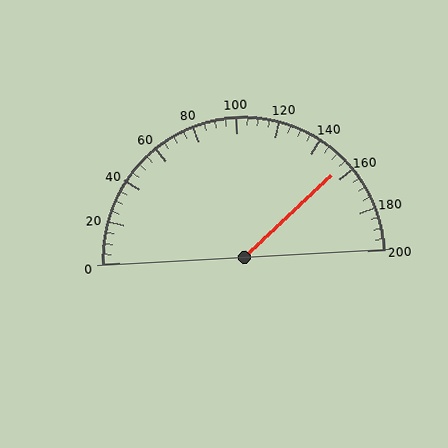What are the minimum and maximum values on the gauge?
The gauge ranges from 0 to 200.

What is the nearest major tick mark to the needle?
The nearest major tick mark is 160.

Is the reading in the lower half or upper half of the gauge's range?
The reading is in the upper half of the range (0 to 200).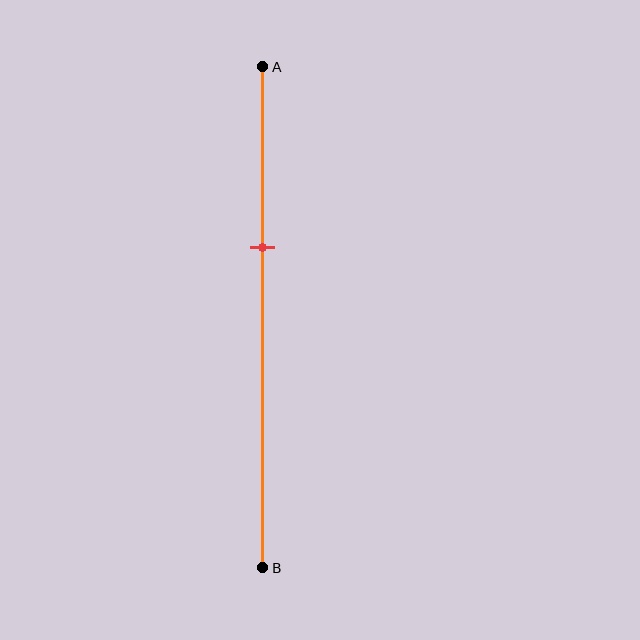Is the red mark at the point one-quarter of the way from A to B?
No, the mark is at about 35% from A, not at the 25% one-quarter point.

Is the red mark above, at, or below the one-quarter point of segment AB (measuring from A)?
The red mark is below the one-quarter point of segment AB.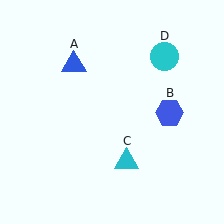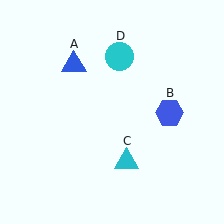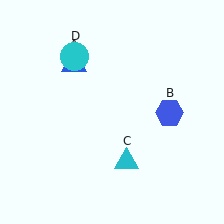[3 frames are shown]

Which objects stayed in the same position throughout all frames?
Blue triangle (object A) and blue hexagon (object B) and cyan triangle (object C) remained stationary.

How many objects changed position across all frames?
1 object changed position: cyan circle (object D).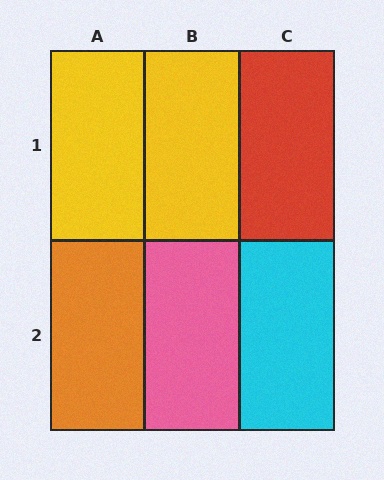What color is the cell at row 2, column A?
Orange.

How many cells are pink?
1 cell is pink.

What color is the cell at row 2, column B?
Pink.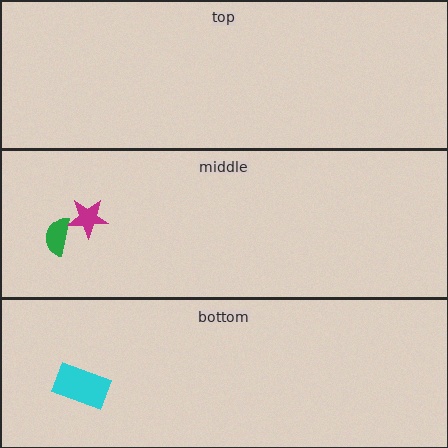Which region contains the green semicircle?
The middle region.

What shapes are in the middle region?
The green semicircle, the magenta star.